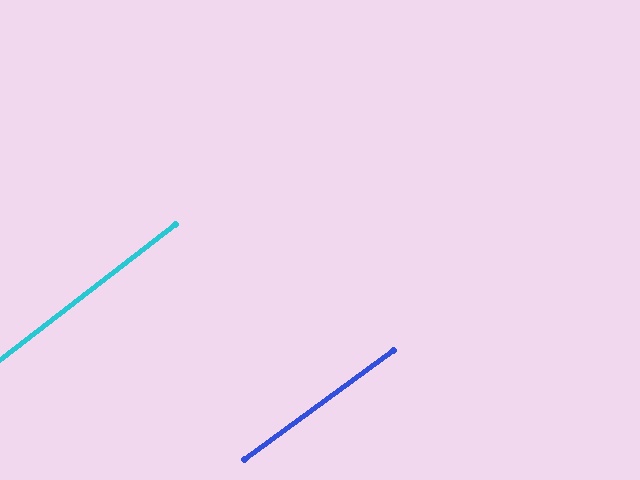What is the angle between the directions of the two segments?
Approximately 1 degree.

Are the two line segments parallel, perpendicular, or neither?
Parallel — their directions differ by only 1.4°.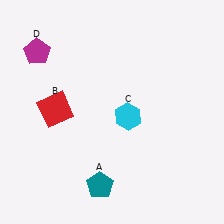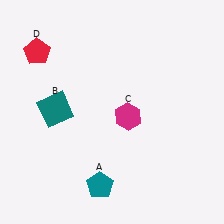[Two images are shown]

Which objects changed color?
B changed from red to teal. C changed from cyan to magenta. D changed from magenta to red.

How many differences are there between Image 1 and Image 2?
There are 3 differences between the two images.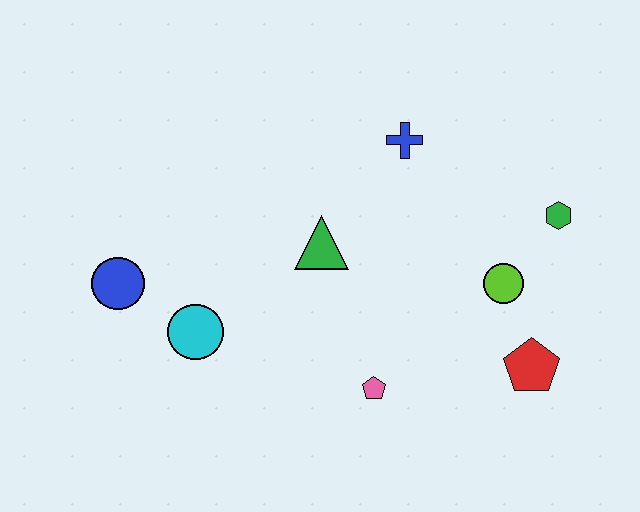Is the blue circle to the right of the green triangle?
No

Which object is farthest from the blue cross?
The blue circle is farthest from the blue cross.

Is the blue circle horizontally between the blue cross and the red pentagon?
No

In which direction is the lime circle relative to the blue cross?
The lime circle is below the blue cross.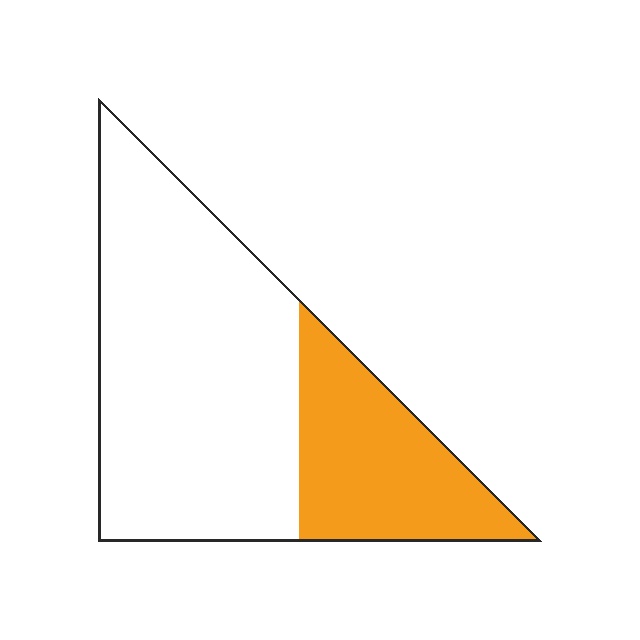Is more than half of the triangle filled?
No.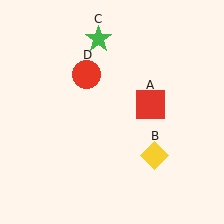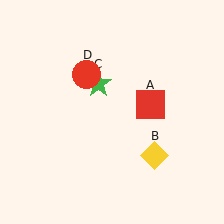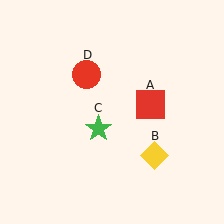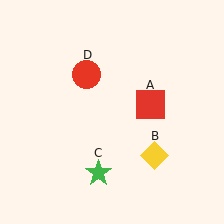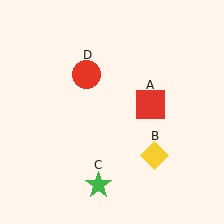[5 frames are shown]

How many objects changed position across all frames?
1 object changed position: green star (object C).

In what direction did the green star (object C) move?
The green star (object C) moved down.